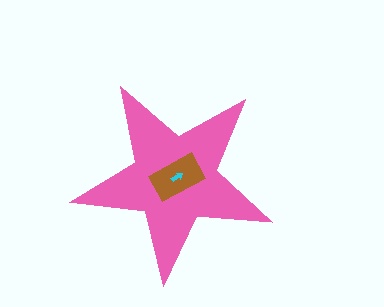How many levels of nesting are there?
3.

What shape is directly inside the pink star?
The brown rectangle.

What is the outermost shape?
The pink star.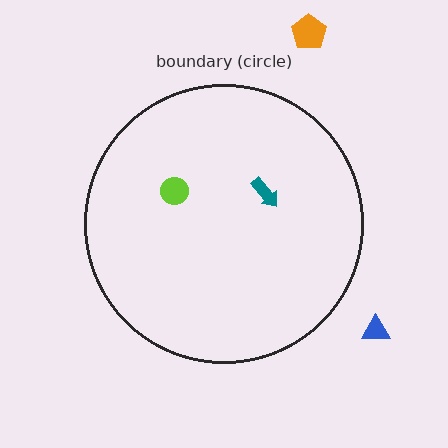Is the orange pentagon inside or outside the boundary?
Outside.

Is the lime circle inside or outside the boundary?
Inside.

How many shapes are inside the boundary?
2 inside, 2 outside.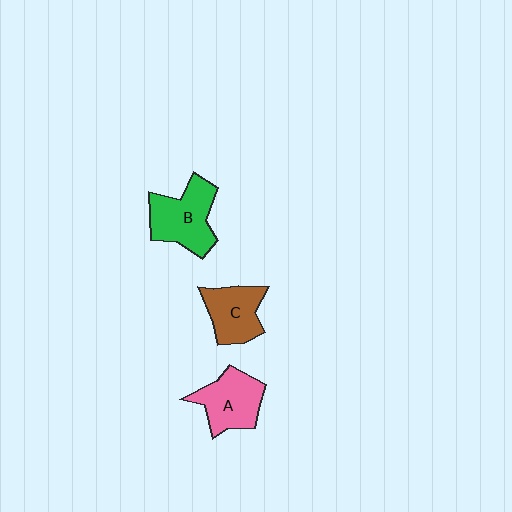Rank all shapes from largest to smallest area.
From largest to smallest: B (green), A (pink), C (brown).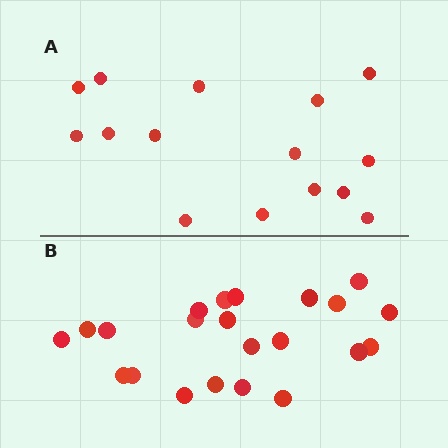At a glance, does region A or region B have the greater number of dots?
Region B (the bottom region) has more dots.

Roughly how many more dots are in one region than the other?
Region B has roughly 8 or so more dots than region A.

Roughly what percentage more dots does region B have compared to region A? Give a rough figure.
About 45% more.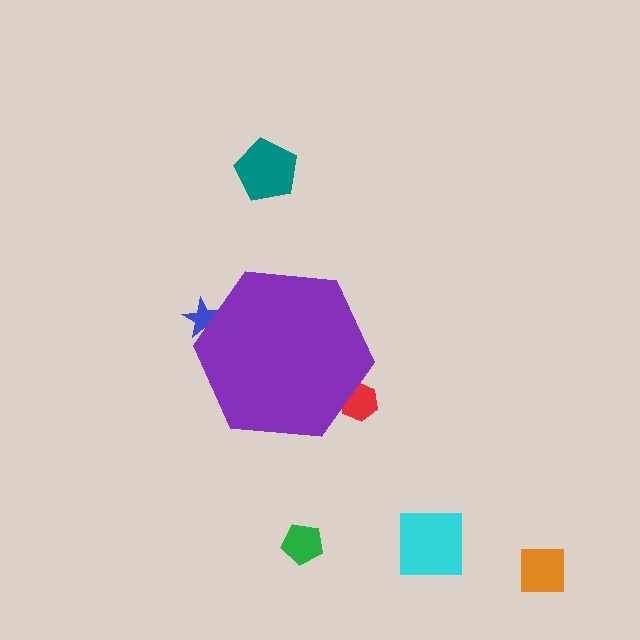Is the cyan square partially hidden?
No, the cyan square is fully visible.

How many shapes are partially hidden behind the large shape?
2 shapes are partially hidden.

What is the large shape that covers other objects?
A purple hexagon.